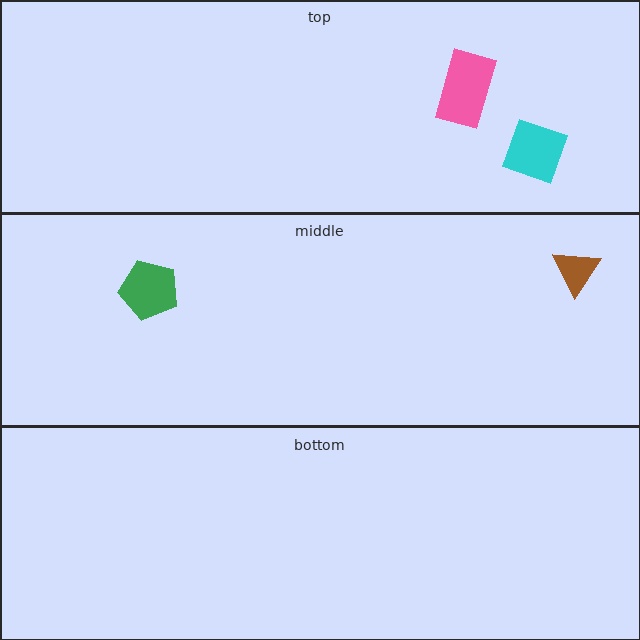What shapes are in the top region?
The pink rectangle, the cyan diamond.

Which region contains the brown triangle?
The middle region.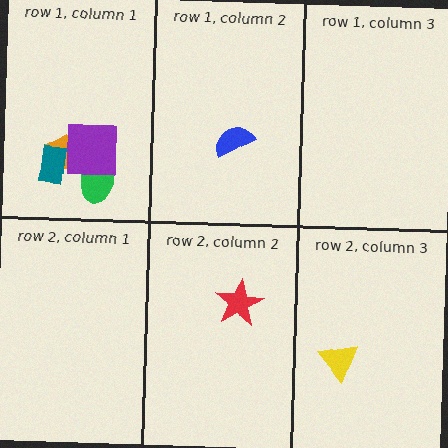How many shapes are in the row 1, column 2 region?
1.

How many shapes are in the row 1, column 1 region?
4.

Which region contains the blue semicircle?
The row 1, column 2 region.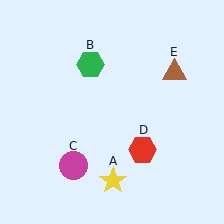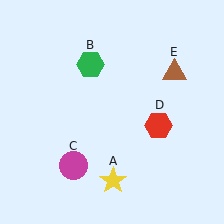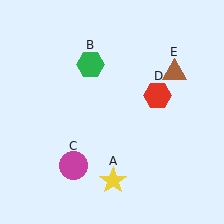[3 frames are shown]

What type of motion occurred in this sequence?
The red hexagon (object D) rotated counterclockwise around the center of the scene.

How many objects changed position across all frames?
1 object changed position: red hexagon (object D).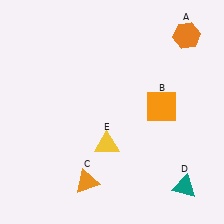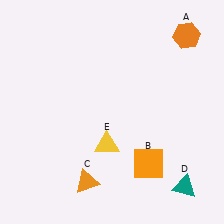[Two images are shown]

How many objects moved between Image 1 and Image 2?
1 object moved between the two images.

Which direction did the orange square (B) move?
The orange square (B) moved down.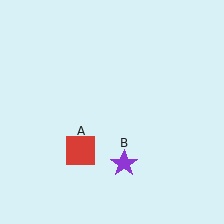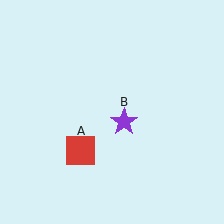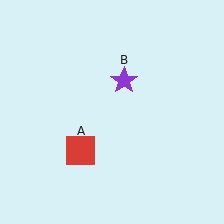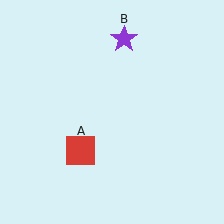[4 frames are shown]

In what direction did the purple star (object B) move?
The purple star (object B) moved up.